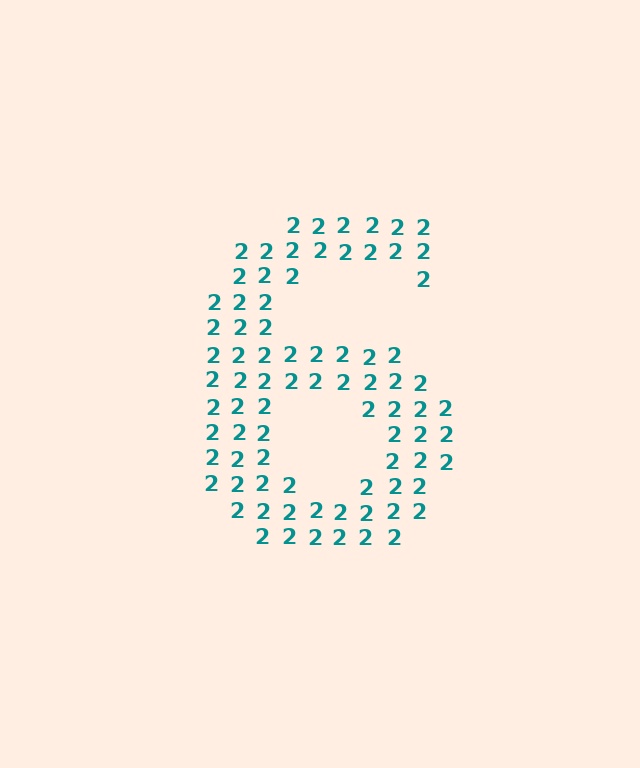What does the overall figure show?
The overall figure shows the digit 6.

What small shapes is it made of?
It is made of small digit 2's.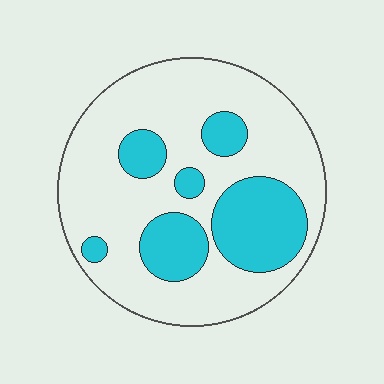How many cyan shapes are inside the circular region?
6.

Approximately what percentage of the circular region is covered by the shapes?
Approximately 30%.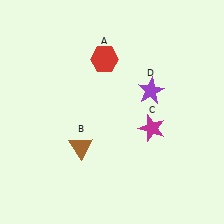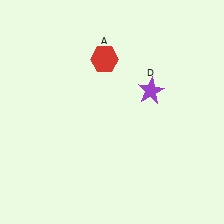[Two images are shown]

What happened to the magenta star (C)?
The magenta star (C) was removed in Image 2. It was in the bottom-right area of Image 1.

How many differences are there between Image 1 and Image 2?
There are 2 differences between the two images.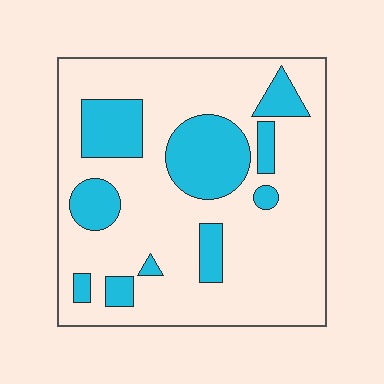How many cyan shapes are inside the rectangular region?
10.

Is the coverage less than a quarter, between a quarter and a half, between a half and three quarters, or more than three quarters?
Less than a quarter.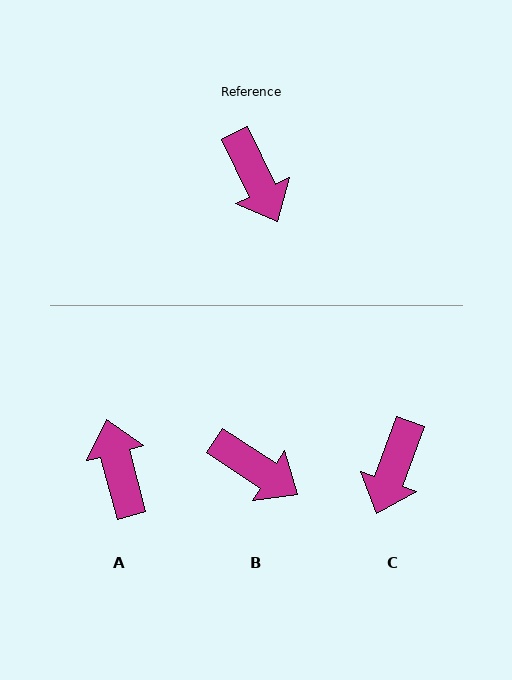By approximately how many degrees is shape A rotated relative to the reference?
Approximately 169 degrees counter-clockwise.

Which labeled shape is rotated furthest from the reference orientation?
A, about 169 degrees away.